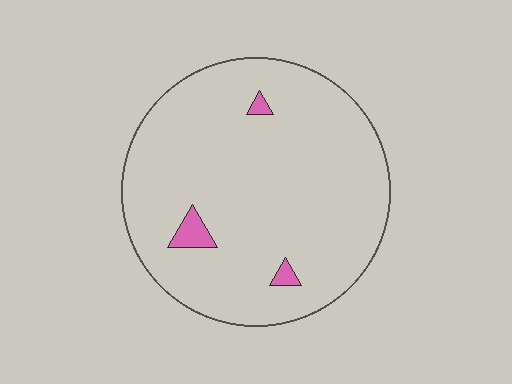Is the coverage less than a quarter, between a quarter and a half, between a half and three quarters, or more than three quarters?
Less than a quarter.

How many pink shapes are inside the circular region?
3.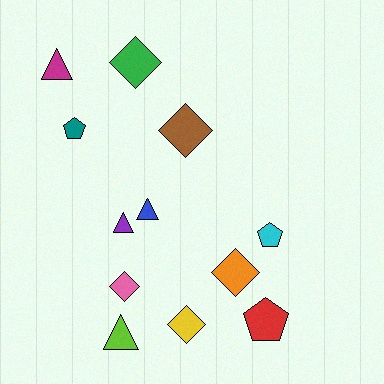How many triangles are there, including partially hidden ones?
There are 4 triangles.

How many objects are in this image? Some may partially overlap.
There are 12 objects.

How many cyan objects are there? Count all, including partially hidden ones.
There is 1 cyan object.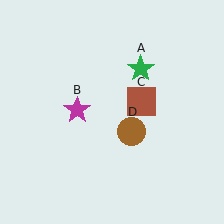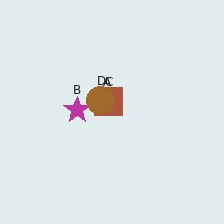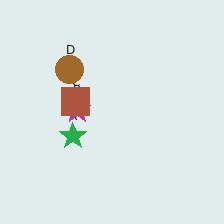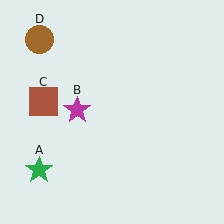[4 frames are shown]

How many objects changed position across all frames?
3 objects changed position: green star (object A), brown square (object C), brown circle (object D).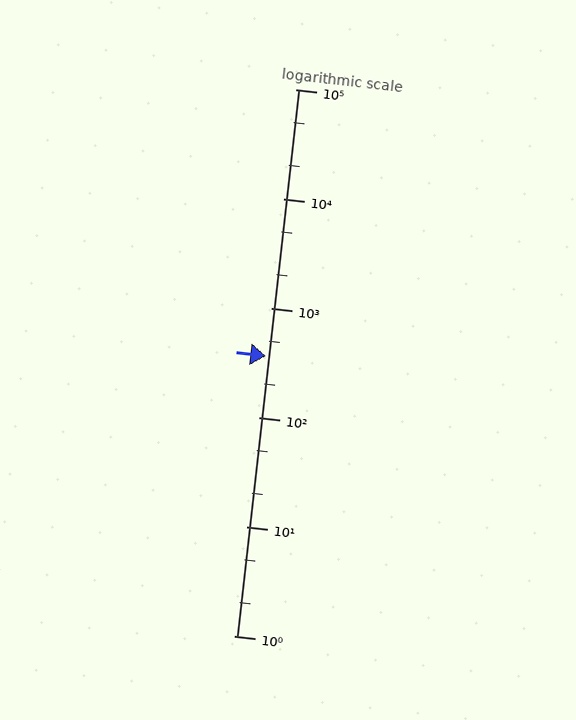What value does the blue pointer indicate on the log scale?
The pointer indicates approximately 360.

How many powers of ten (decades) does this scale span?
The scale spans 5 decades, from 1 to 100000.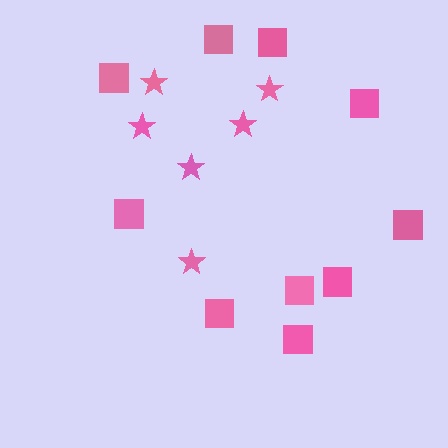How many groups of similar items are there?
There are 2 groups: one group of stars (6) and one group of squares (10).